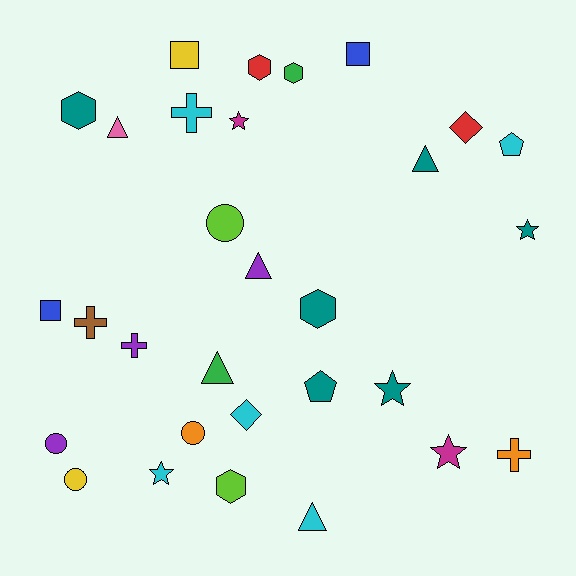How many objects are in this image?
There are 30 objects.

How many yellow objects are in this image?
There are 2 yellow objects.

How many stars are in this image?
There are 5 stars.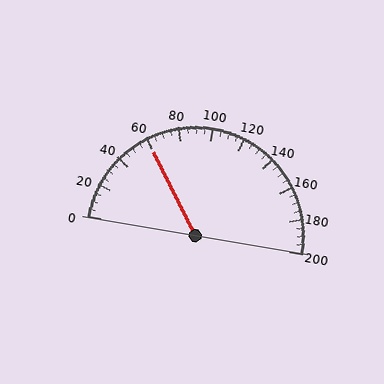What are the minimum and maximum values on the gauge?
The gauge ranges from 0 to 200.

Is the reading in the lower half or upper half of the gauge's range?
The reading is in the lower half of the range (0 to 200).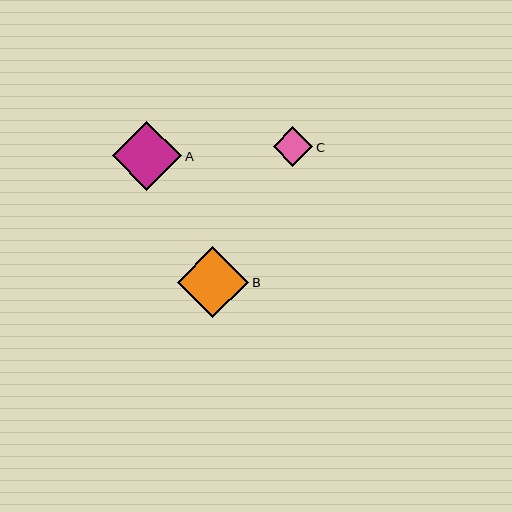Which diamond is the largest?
Diamond B is the largest with a size of approximately 71 pixels.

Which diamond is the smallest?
Diamond C is the smallest with a size of approximately 40 pixels.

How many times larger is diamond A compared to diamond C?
Diamond A is approximately 1.7 times the size of diamond C.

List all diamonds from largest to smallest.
From largest to smallest: B, A, C.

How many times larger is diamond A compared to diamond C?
Diamond A is approximately 1.7 times the size of diamond C.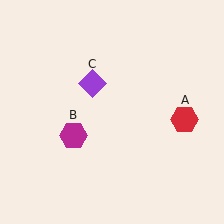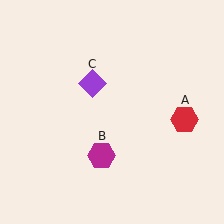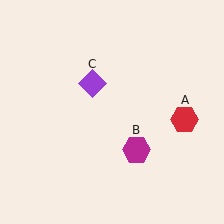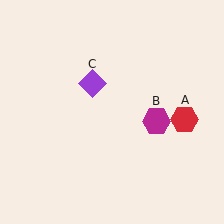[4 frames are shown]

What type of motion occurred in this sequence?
The magenta hexagon (object B) rotated counterclockwise around the center of the scene.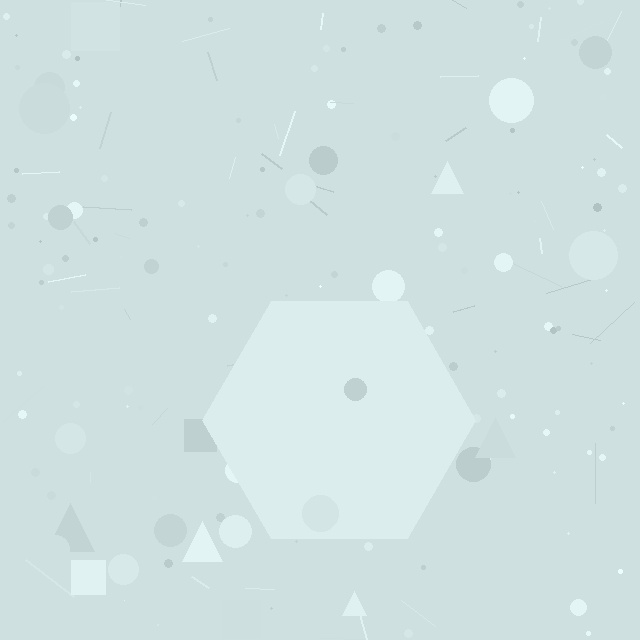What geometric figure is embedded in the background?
A hexagon is embedded in the background.